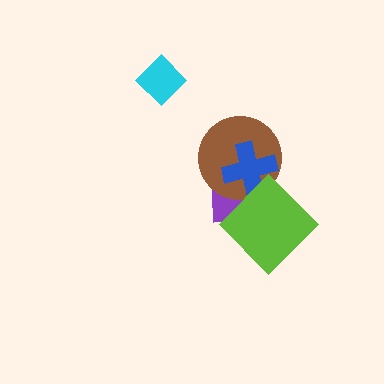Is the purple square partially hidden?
Yes, it is partially covered by another shape.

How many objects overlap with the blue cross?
3 objects overlap with the blue cross.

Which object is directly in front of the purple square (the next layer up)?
The brown circle is directly in front of the purple square.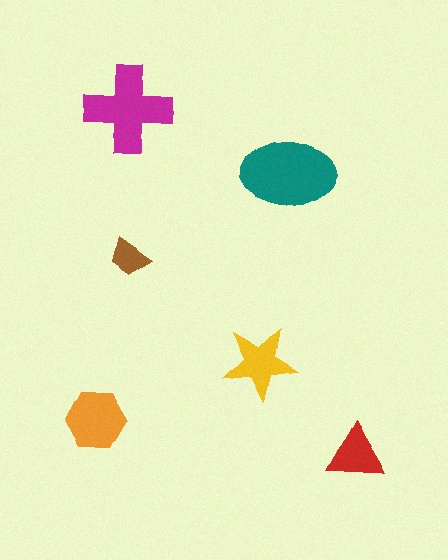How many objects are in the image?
There are 6 objects in the image.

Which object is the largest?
The teal ellipse.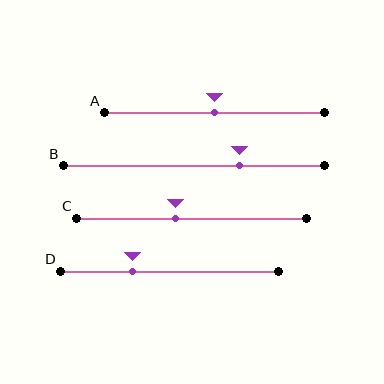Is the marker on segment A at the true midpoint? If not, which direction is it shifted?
Yes, the marker on segment A is at the true midpoint.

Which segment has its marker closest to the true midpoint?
Segment A has its marker closest to the true midpoint.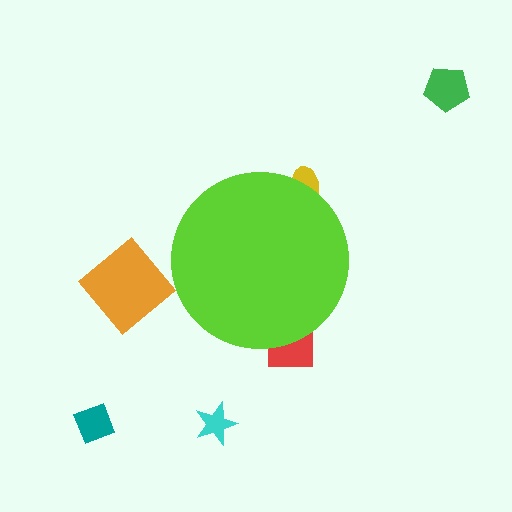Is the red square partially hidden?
Yes, the red square is partially hidden behind the lime circle.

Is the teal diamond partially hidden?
No, the teal diamond is fully visible.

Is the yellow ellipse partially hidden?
Yes, the yellow ellipse is partially hidden behind the lime circle.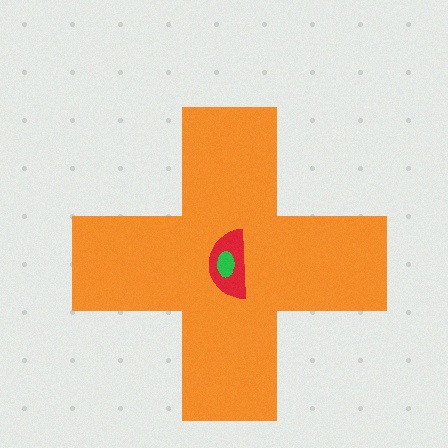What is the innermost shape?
The green ellipse.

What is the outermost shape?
The orange cross.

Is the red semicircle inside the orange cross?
Yes.